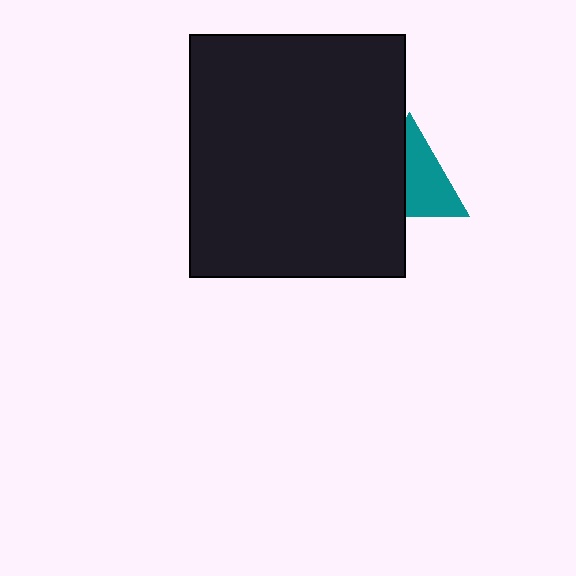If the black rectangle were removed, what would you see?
You would see the complete teal triangle.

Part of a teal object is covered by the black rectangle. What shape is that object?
It is a triangle.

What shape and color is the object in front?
The object in front is a black rectangle.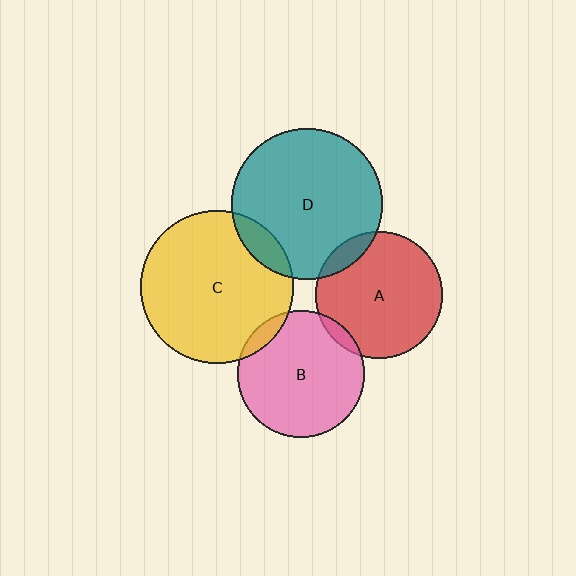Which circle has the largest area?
Circle C (yellow).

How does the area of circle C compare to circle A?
Approximately 1.5 times.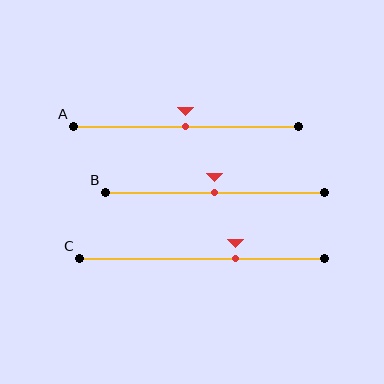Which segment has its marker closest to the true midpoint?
Segment A has its marker closest to the true midpoint.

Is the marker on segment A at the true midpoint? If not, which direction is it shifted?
Yes, the marker on segment A is at the true midpoint.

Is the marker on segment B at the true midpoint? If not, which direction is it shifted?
Yes, the marker on segment B is at the true midpoint.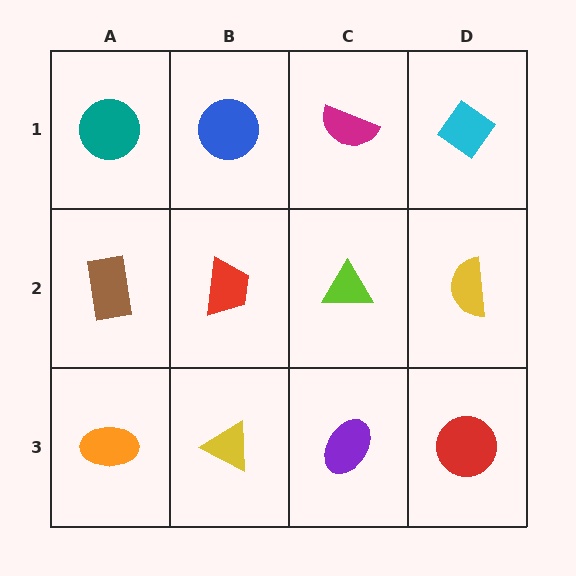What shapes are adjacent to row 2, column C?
A magenta semicircle (row 1, column C), a purple ellipse (row 3, column C), a red trapezoid (row 2, column B), a yellow semicircle (row 2, column D).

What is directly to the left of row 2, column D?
A lime triangle.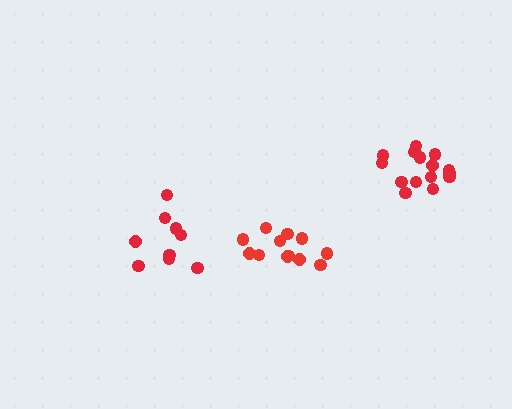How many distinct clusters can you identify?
There are 3 distinct clusters.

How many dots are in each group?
Group 1: 13 dots, Group 2: 15 dots, Group 3: 9 dots (37 total).